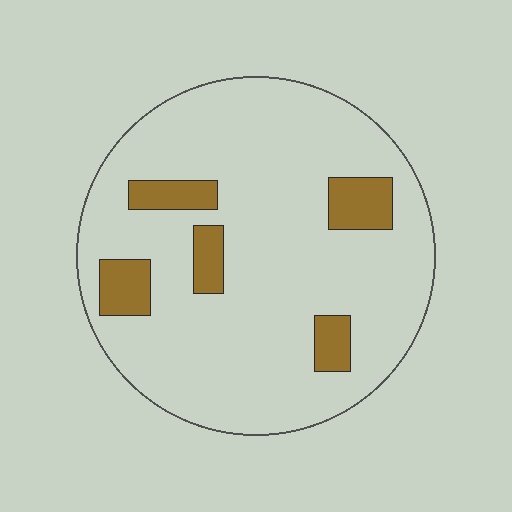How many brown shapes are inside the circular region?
5.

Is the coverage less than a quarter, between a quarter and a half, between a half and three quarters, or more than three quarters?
Less than a quarter.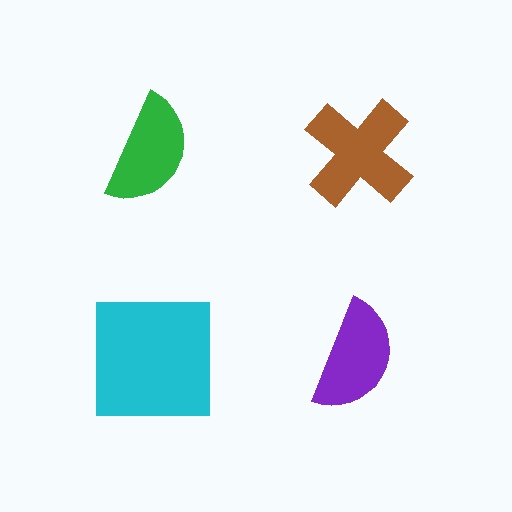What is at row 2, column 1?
A cyan square.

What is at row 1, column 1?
A green semicircle.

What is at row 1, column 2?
A brown cross.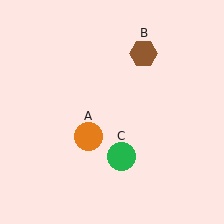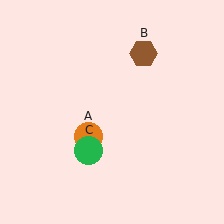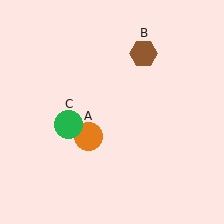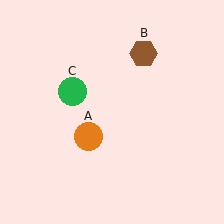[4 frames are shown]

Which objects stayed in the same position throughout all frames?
Orange circle (object A) and brown hexagon (object B) remained stationary.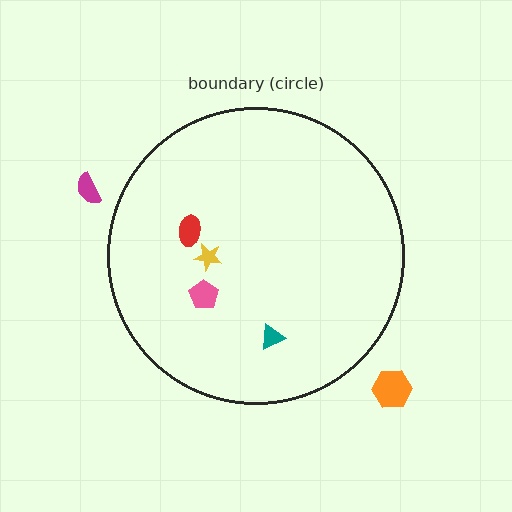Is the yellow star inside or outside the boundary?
Inside.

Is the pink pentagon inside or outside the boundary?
Inside.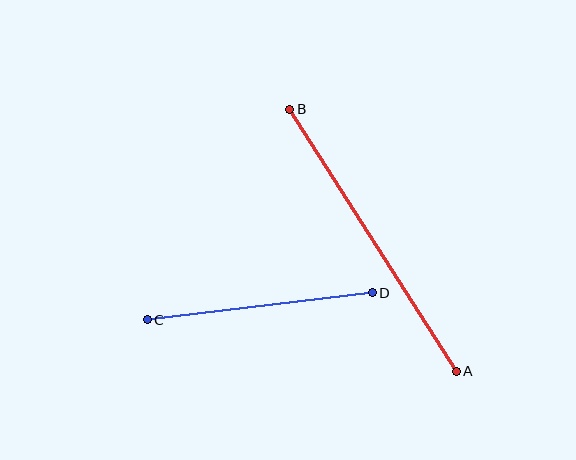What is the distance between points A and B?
The distance is approximately 310 pixels.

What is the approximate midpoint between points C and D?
The midpoint is at approximately (260, 306) pixels.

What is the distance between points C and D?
The distance is approximately 227 pixels.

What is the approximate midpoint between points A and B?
The midpoint is at approximately (373, 240) pixels.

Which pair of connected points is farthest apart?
Points A and B are farthest apart.